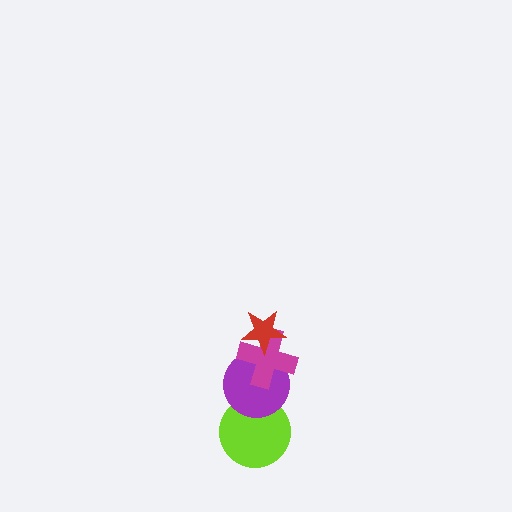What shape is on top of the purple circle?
The magenta cross is on top of the purple circle.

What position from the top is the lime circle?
The lime circle is 4th from the top.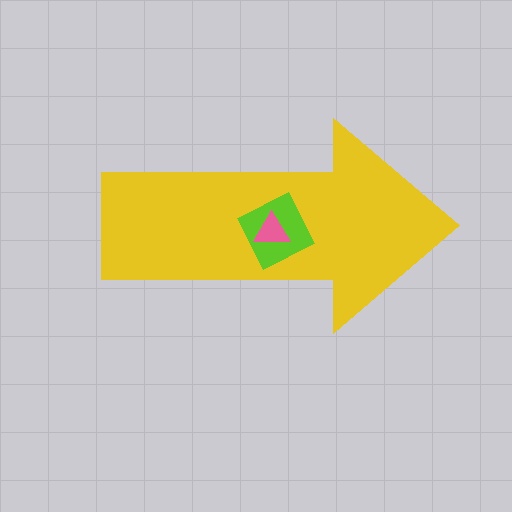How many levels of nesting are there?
3.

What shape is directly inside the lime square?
The pink triangle.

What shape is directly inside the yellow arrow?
The lime square.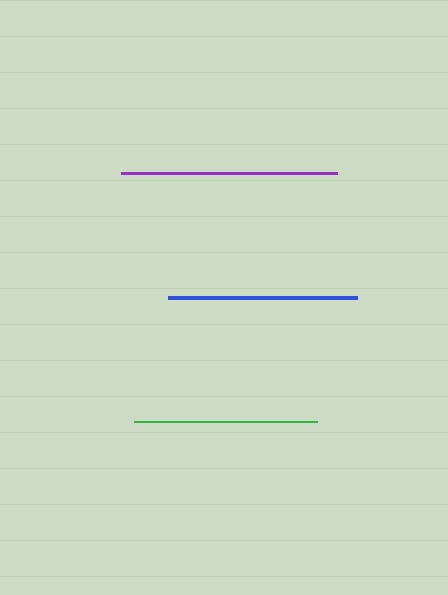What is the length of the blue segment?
The blue segment is approximately 189 pixels long.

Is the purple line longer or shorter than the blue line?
The purple line is longer than the blue line.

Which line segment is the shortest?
The green line is the shortest at approximately 183 pixels.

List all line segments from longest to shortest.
From longest to shortest: purple, blue, green.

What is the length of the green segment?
The green segment is approximately 183 pixels long.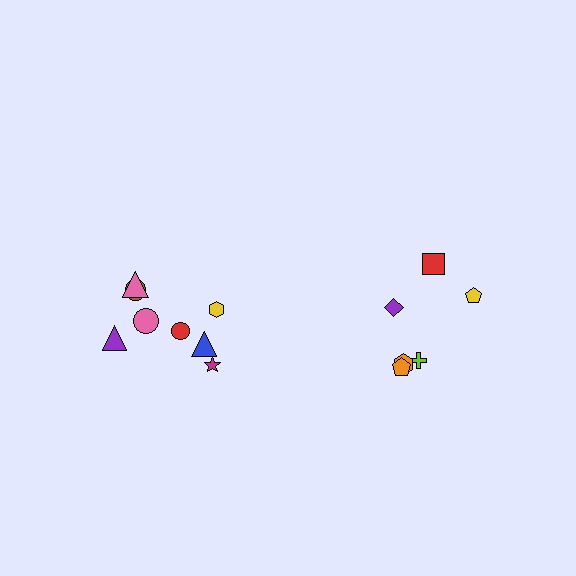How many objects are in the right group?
There are 6 objects.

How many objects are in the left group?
There are 8 objects.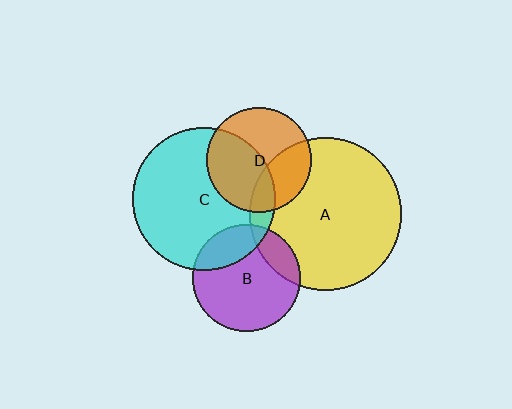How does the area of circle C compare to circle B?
Approximately 1.8 times.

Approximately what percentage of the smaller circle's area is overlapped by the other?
Approximately 10%.